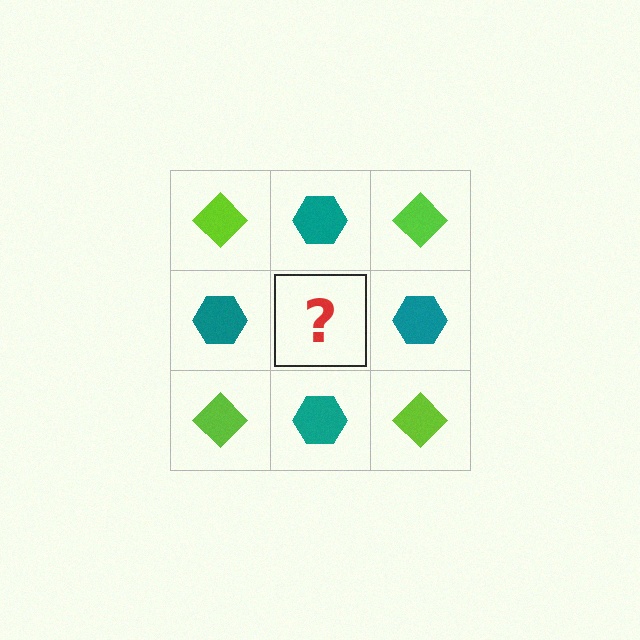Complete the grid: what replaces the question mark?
The question mark should be replaced with a lime diamond.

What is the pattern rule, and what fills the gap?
The rule is that it alternates lime diamond and teal hexagon in a checkerboard pattern. The gap should be filled with a lime diamond.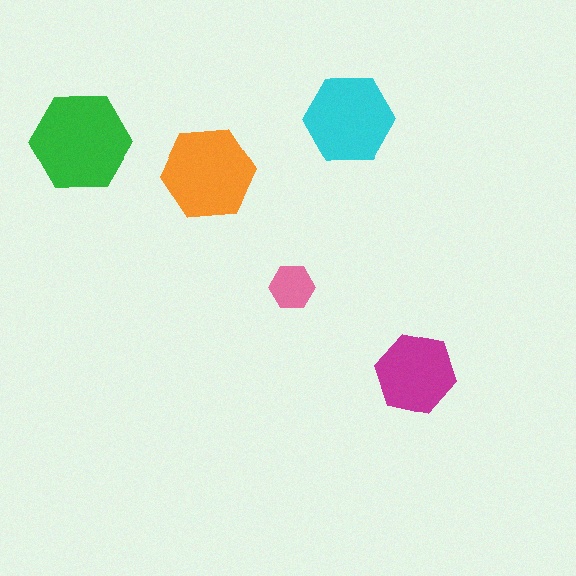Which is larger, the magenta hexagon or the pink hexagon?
The magenta one.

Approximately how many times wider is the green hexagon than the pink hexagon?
About 2 times wider.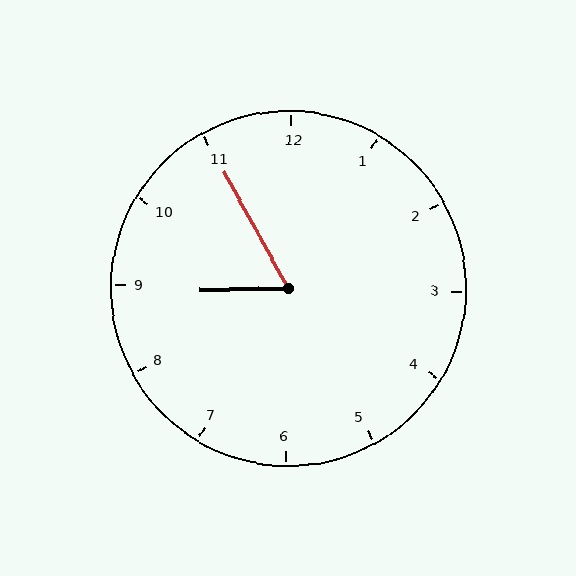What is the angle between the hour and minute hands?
Approximately 62 degrees.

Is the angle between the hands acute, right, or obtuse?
It is acute.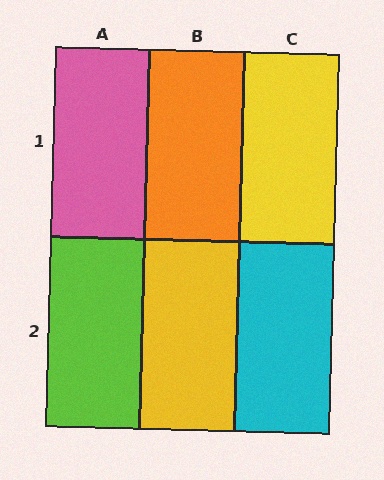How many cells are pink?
1 cell is pink.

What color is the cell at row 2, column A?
Lime.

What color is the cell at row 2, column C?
Cyan.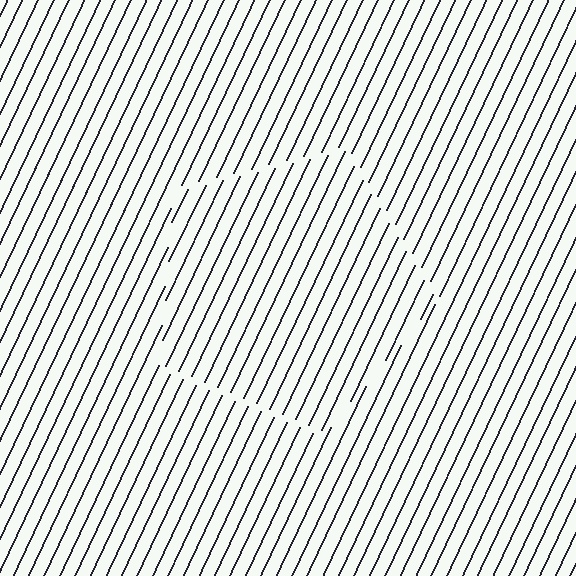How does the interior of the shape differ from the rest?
The interior of the shape contains the same grating, shifted by half a period — the contour is defined by the phase discontinuity where line-ends from the inner and outer gratings abut.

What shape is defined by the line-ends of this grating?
An illusory pentagon. The interior of the shape contains the same grating, shifted by half a period — the contour is defined by the phase discontinuity where line-ends from the inner and outer gratings abut.